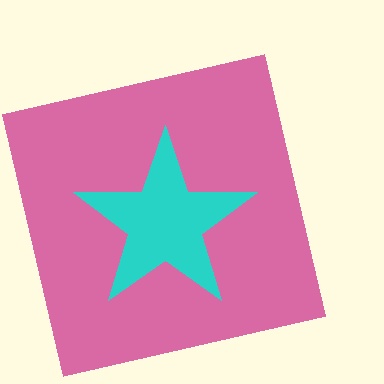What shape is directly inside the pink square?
The cyan star.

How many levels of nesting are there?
2.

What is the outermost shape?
The pink square.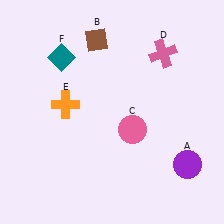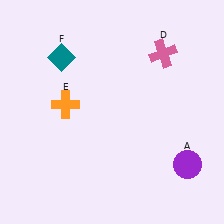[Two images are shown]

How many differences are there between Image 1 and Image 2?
There are 2 differences between the two images.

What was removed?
The pink circle (C), the brown diamond (B) were removed in Image 2.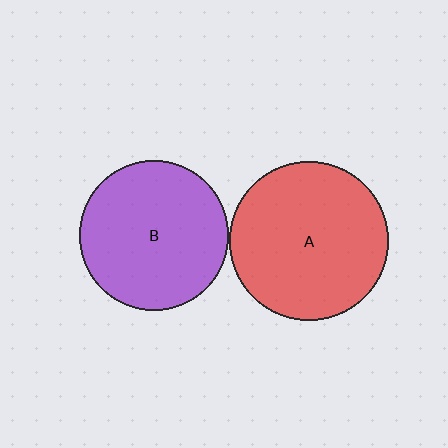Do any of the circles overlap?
No, none of the circles overlap.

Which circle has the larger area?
Circle A (red).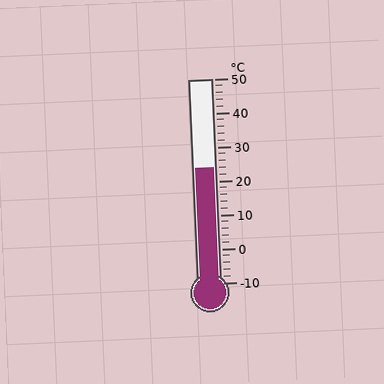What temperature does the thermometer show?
The thermometer shows approximately 24°C.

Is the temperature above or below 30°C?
The temperature is below 30°C.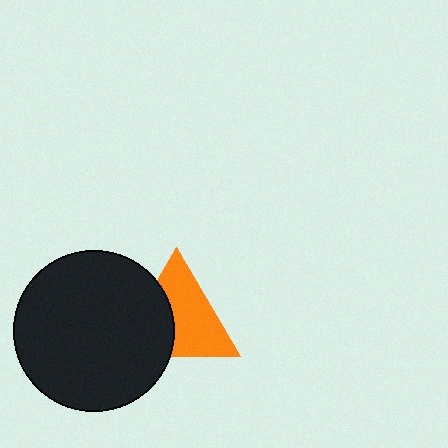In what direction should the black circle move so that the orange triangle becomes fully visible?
The black circle should move left. That is the shortest direction to clear the overlap and leave the orange triangle fully visible.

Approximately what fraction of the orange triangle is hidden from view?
Roughly 39% of the orange triangle is hidden behind the black circle.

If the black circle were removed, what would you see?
You would see the complete orange triangle.